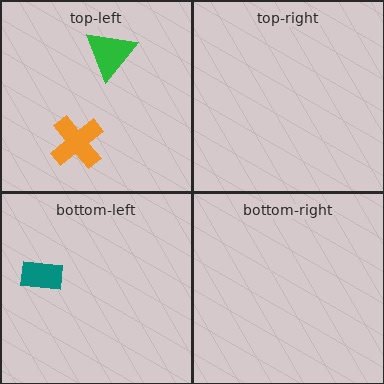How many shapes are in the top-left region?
2.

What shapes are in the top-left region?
The orange cross, the green triangle.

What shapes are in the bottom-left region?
The teal rectangle.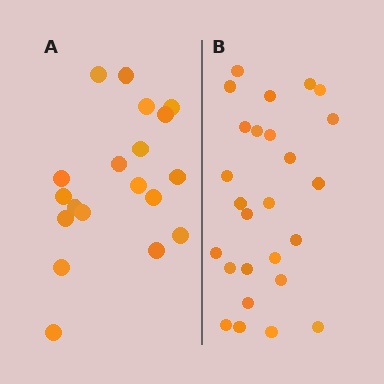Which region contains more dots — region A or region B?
Region B (the right region) has more dots.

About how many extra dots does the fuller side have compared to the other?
Region B has roughly 8 or so more dots than region A.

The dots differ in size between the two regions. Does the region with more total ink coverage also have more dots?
No. Region A has more total ink coverage because its dots are larger, but region B actually contains more individual dots. Total area can be misleading — the number of items is what matters here.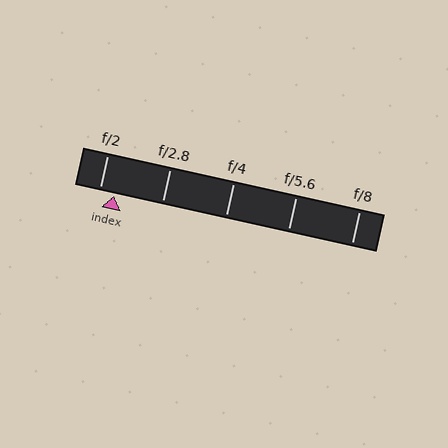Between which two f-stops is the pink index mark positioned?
The index mark is between f/2 and f/2.8.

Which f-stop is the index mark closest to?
The index mark is closest to f/2.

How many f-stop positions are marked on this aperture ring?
There are 5 f-stop positions marked.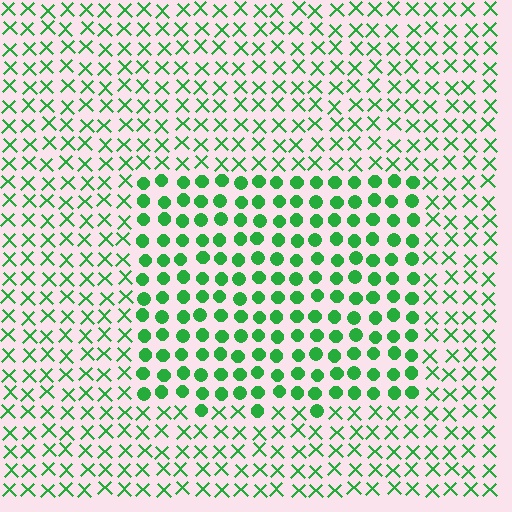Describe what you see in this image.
The image is filled with small green elements arranged in a uniform grid. A rectangle-shaped region contains circles, while the surrounding area contains X marks. The boundary is defined purely by the change in element shape.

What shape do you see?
I see a rectangle.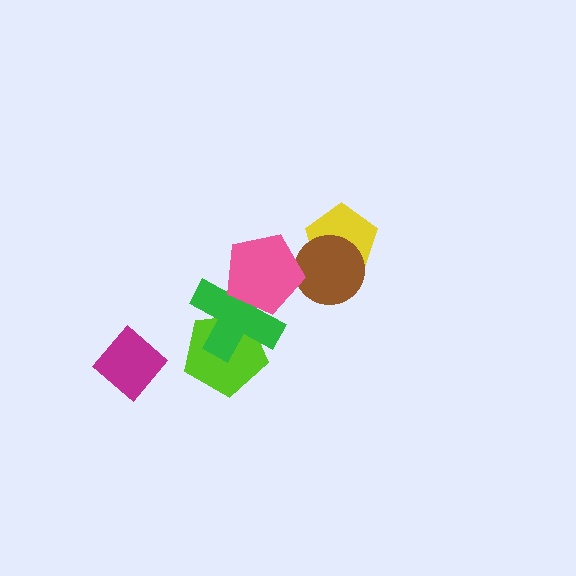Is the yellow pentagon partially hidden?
Yes, it is partially covered by another shape.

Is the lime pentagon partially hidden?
Yes, it is partially covered by another shape.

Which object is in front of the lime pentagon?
The green cross is in front of the lime pentagon.